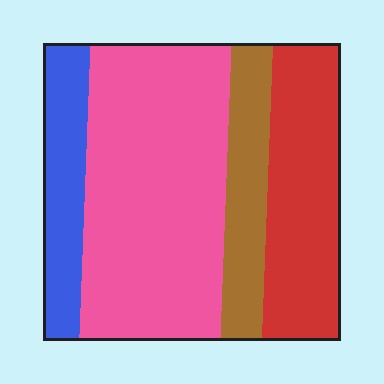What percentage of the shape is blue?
Blue covers about 15% of the shape.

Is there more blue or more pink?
Pink.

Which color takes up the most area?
Pink, at roughly 45%.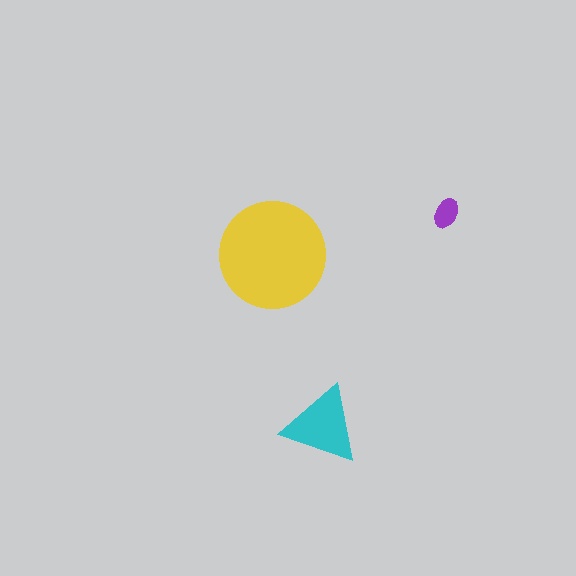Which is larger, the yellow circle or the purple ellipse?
The yellow circle.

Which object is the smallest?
The purple ellipse.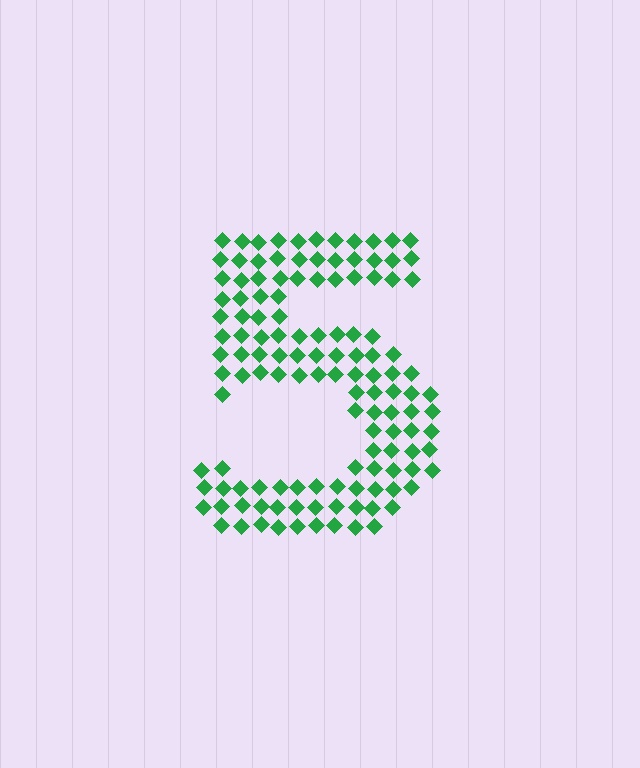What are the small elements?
The small elements are diamonds.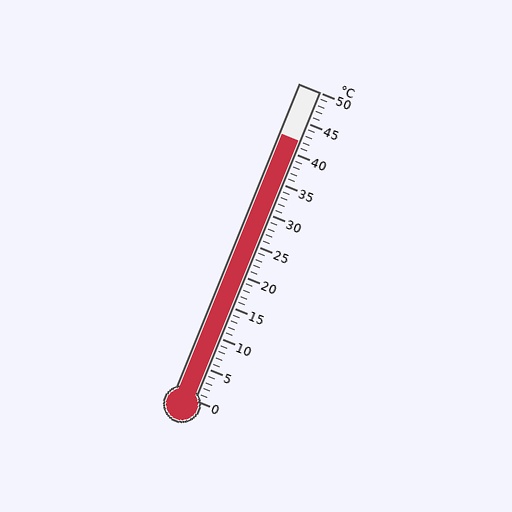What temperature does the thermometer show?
The thermometer shows approximately 42°C.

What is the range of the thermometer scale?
The thermometer scale ranges from 0°C to 50°C.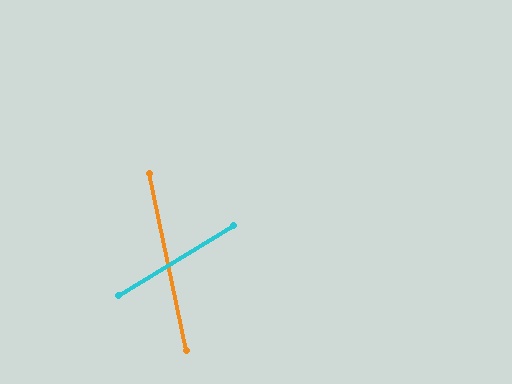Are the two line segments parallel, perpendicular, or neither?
Neither parallel nor perpendicular — they differ by about 71°.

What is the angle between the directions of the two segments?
Approximately 71 degrees.